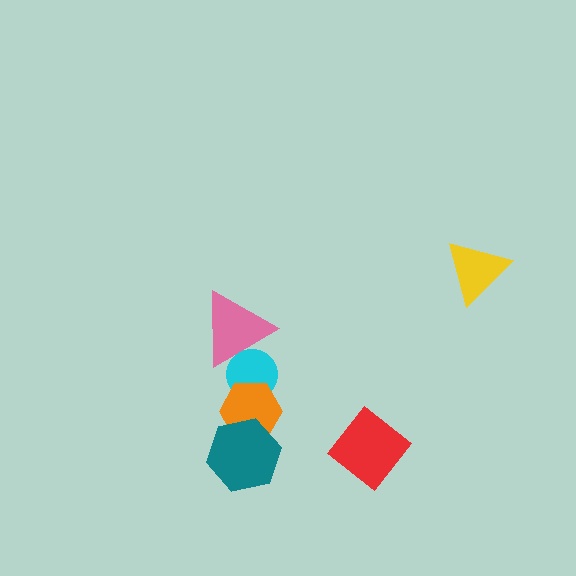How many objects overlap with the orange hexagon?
2 objects overlap with the orange hexagon.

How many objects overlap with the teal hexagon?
1 object overlaps with the teal hexagon.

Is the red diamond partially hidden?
No, no other shape covers it.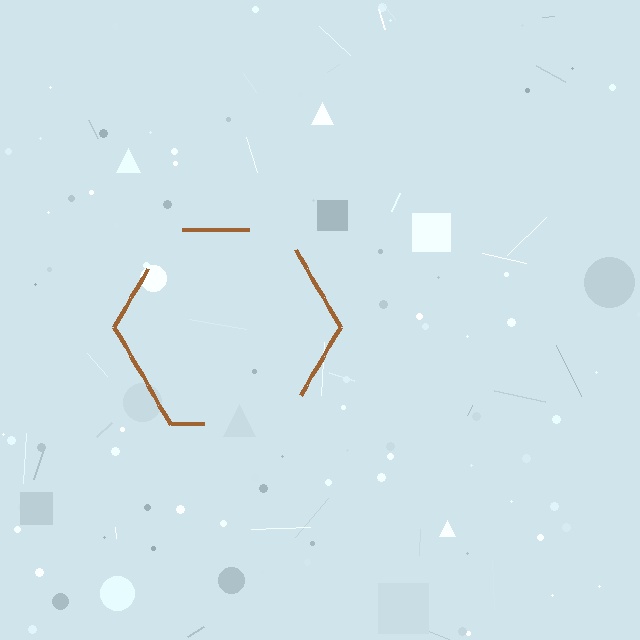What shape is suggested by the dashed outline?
The dashed outline suggests a hexagon.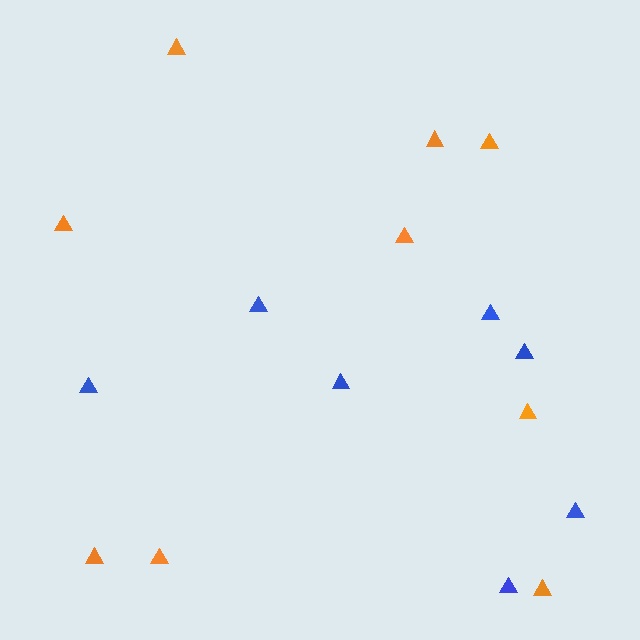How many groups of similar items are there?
There are 2 groups: one group of blue triangles (7) and one group of orange triangles (9).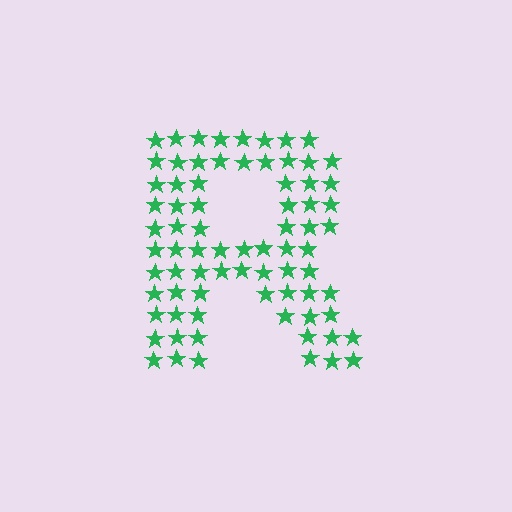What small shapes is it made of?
It is made of small stars.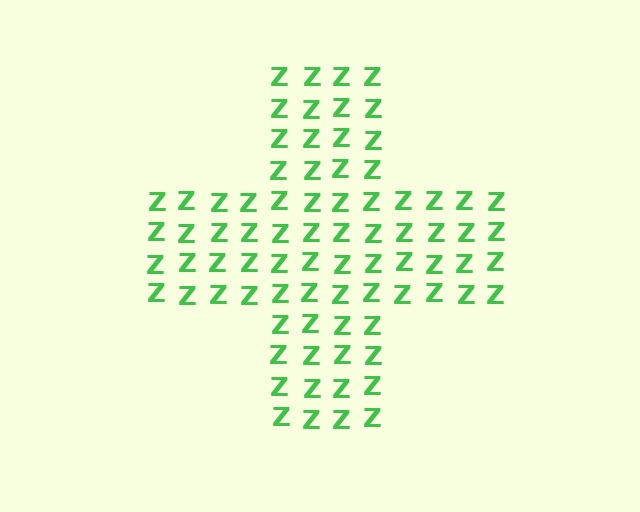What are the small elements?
The small elements are letter Z's.